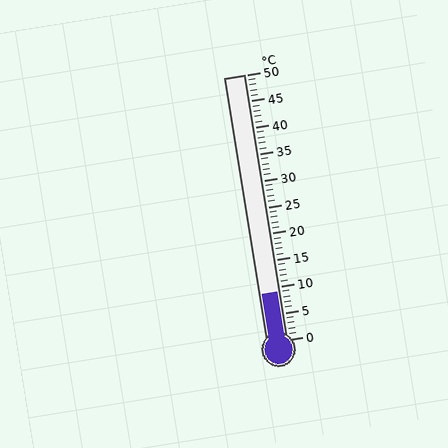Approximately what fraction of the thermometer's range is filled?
The thermometer is filled to approximately 20% of its range.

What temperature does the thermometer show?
The thermometer shows approximately 9°C.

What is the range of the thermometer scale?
The thermometer scale ranges from 0°C to 50°C.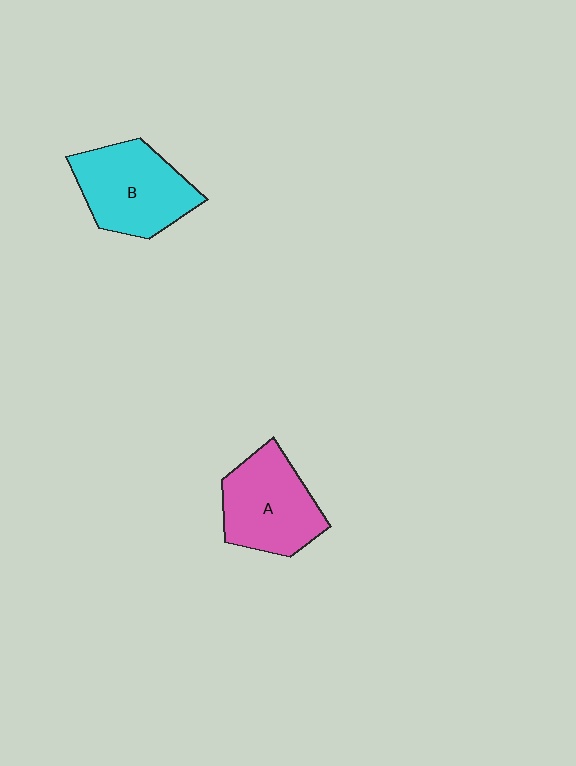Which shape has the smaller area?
Shape A (pink).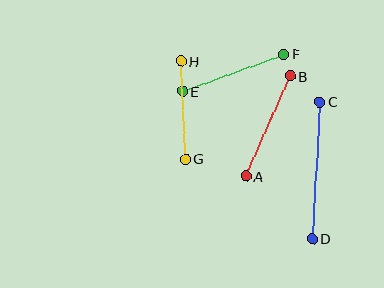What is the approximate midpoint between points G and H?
The midpoint is at approximately (183, 110) pixels.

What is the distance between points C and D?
The distance is approximately 137 pixels.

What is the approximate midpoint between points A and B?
The midpoint is at approximately (268, 126) pixels.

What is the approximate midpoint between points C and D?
The midpoint is at approximately (316, 170) pixels.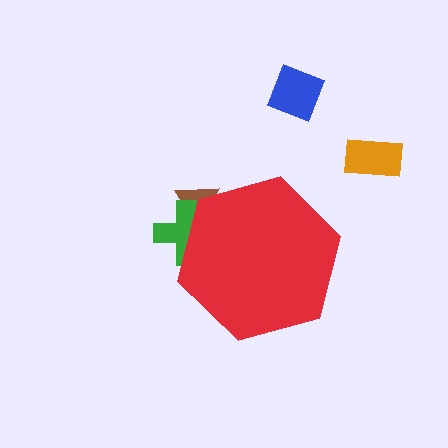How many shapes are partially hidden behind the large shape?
2 shapes are partially hidden.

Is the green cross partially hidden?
Yes, the green cross is partially hidden behind the red hexagon.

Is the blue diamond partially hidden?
No, the blue diamond is fully visible.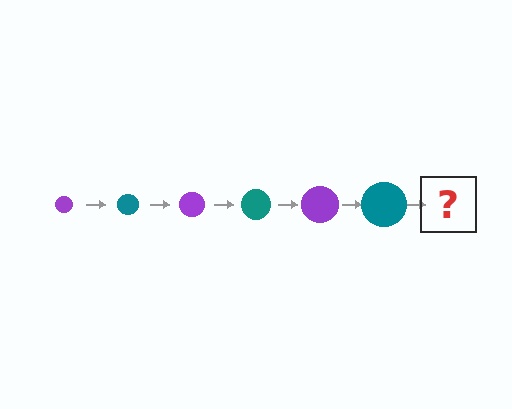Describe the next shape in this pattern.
It should be a purple circle, larger than the previous one.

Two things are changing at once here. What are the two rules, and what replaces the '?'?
The two rules are that the circle grows larger each step and the color cycles through purple and teal. The '?' should be a purple circle, larger than the previous one.